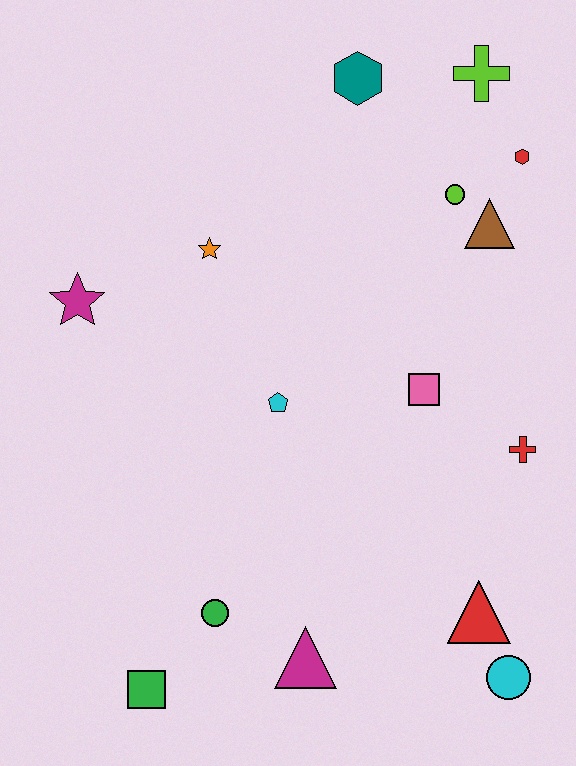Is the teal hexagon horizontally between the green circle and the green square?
No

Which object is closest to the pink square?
The red cross is closest to the pink square.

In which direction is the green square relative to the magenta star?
The green square is below the magenta star.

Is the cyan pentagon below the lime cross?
Yes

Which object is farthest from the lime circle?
The green square is farthest from the lime circle.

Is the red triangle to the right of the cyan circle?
No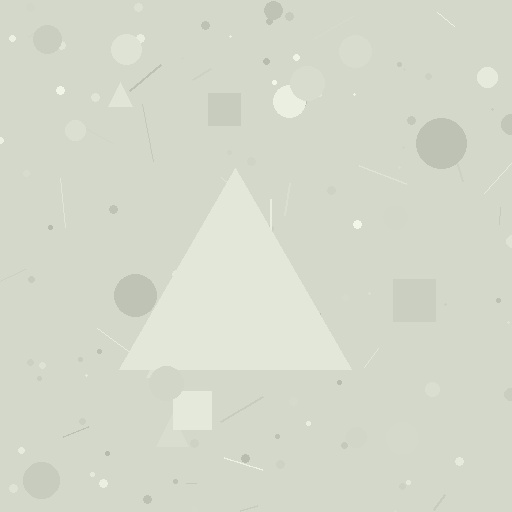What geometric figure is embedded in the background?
A triangle is embedded in the background.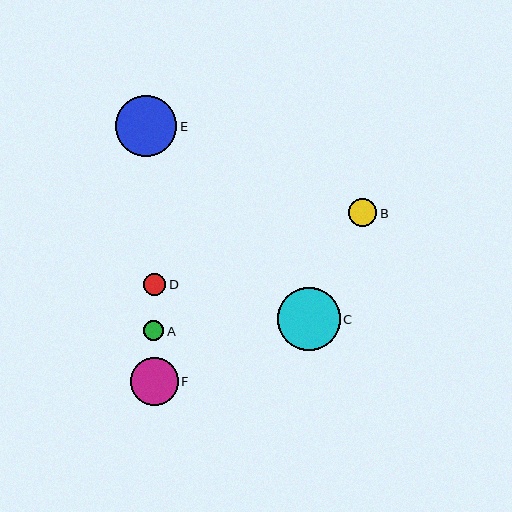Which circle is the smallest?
Circle A is the smallest with a size of approximately 20 pixels.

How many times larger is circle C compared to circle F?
Circle C is approximately 1.3 times the size of circle F.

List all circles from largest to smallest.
From largest to smallest: C, E, F, B, D, A.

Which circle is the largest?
Circle C is the largest with a size of approximately 63 pixels.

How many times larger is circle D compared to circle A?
Circle D is approximately 1.1 times the size of circle A.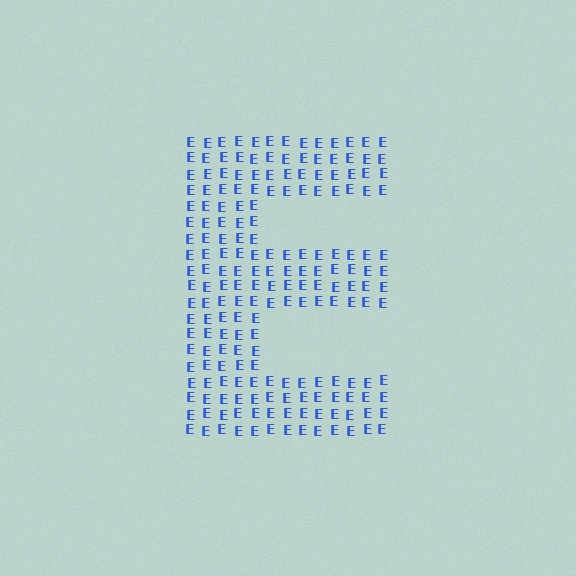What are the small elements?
The small elements are letter E's.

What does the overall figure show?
The overall figure shows the letter E.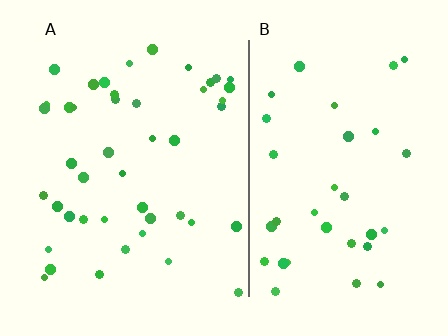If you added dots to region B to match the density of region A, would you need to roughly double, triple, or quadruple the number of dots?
Approximately double.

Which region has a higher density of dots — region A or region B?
A (the left).